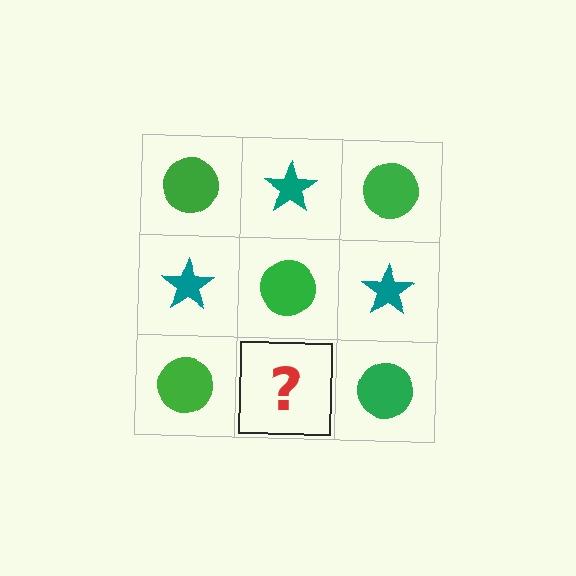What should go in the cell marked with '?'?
The missing cell should contain a teal star.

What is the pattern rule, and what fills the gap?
The rule is that it alternates green circle and teal star in a checkerboard pattern. The gap should be filled with a teal star.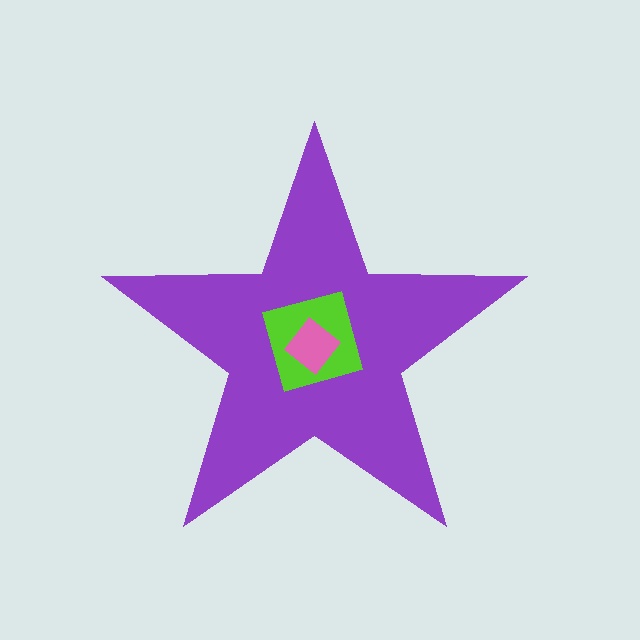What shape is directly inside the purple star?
The lime diamond.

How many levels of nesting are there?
3.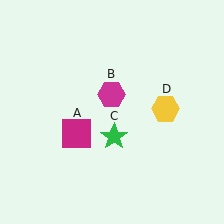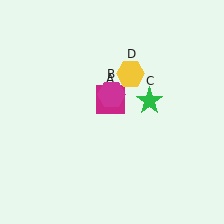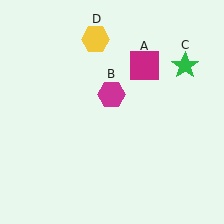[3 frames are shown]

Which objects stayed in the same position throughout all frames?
Magenta hexagon (object B) remained stationary.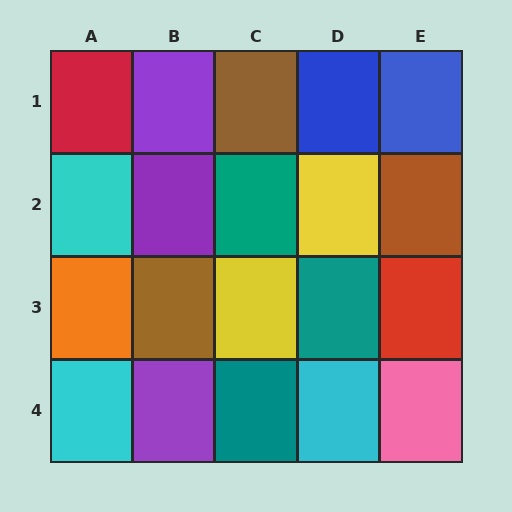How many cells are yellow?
2 cells are yellow.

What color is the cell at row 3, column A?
Orange.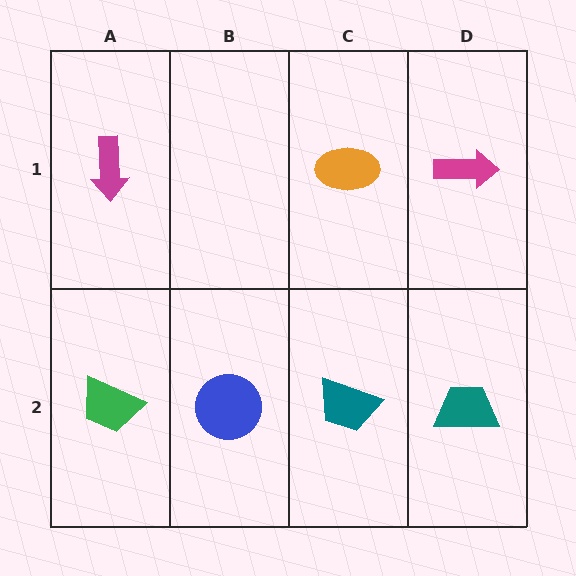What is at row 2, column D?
A teal trapezoid.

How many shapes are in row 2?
4 shapes.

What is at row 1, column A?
A magenta arrow.